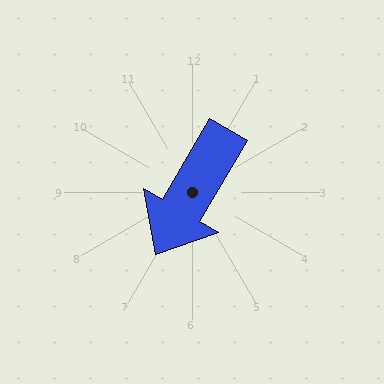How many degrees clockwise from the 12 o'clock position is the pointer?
Approximately 210 degrees.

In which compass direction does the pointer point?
Southwest.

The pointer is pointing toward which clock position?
Roughly 7 o'clock.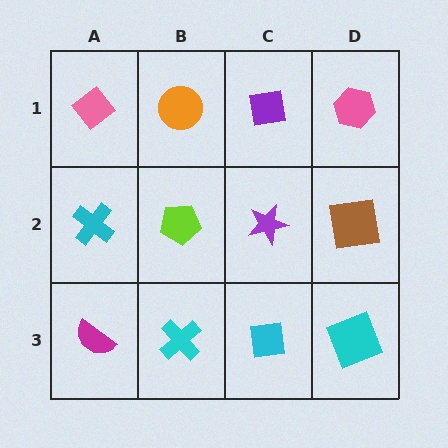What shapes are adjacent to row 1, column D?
A brown square (row 2, column D), a purple square (row 1, column C).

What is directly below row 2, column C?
A cyan square.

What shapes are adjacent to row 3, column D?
A brown square (row 2, column D), a cyan square (row 3, column C).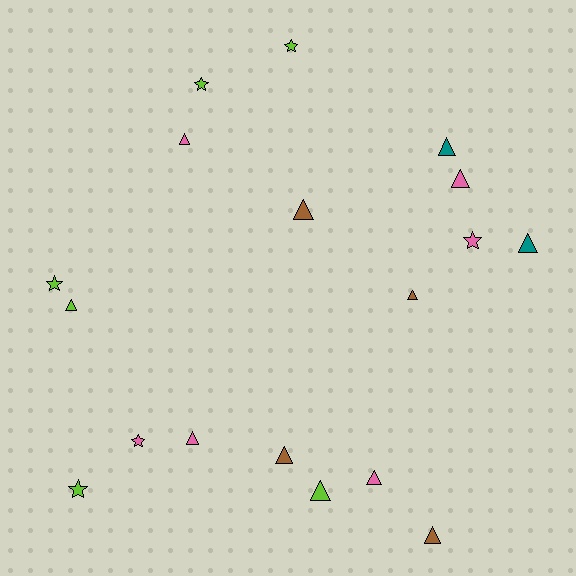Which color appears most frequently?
Lime, with 6 objects.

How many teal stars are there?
There are no teal stars.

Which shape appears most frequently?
Triangle, with 12 objects.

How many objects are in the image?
There are 18 objects.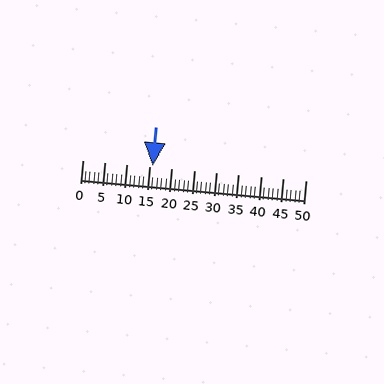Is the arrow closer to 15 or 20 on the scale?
The arrow is closer to 15.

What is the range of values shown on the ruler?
The ruler shows values from 0 to 50.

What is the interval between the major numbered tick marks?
The major tick marks are spaced 5 units apart.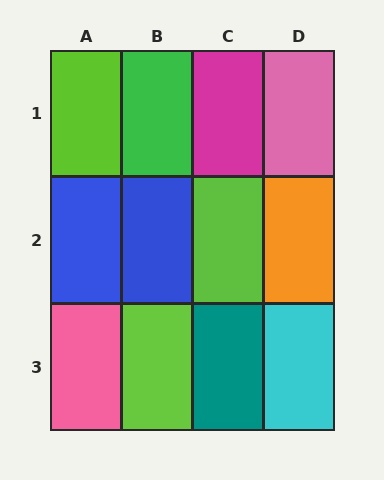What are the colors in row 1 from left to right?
Lime, green, magenta, pink.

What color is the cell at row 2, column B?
Blue.